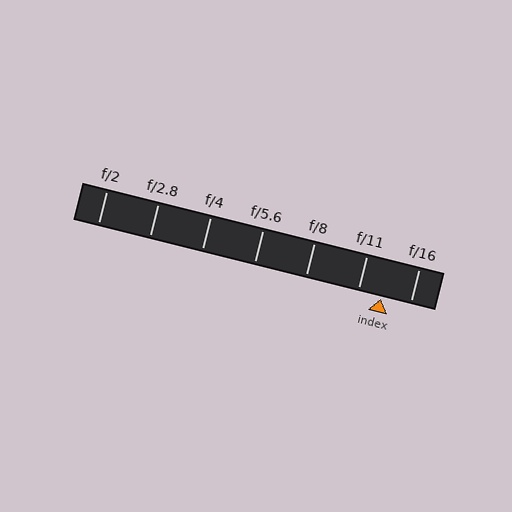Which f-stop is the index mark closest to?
The index mark is closest to f/11.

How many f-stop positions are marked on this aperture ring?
There are 7 f-stop positions marked.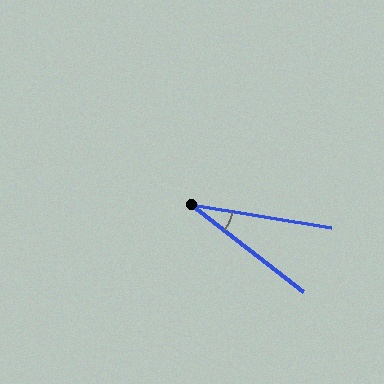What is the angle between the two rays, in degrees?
Approximately 29 degrees.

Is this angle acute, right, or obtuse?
It is acute.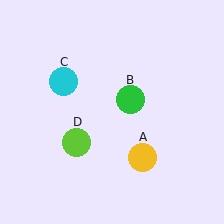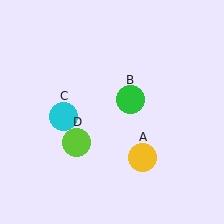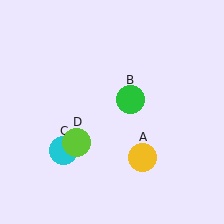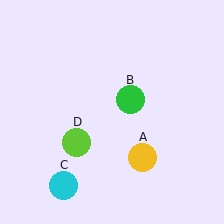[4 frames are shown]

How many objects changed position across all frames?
1 object changed position: cyan circle (object C).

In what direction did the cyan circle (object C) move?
The cyan circle (object C) moved down.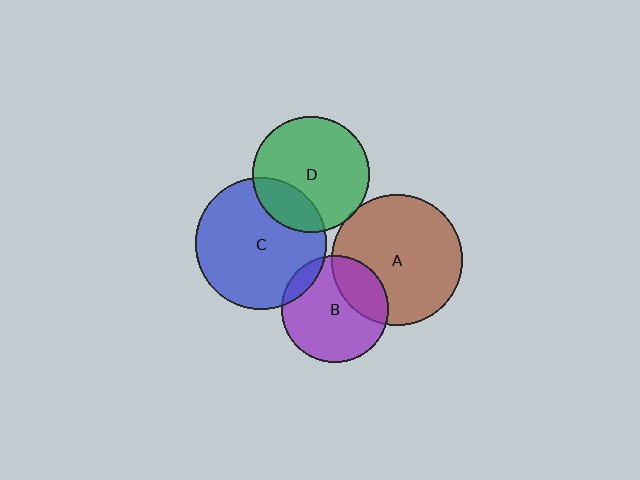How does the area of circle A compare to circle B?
Approximately 1.5 times.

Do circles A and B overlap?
Yes.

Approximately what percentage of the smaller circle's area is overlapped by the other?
Approximately 25%.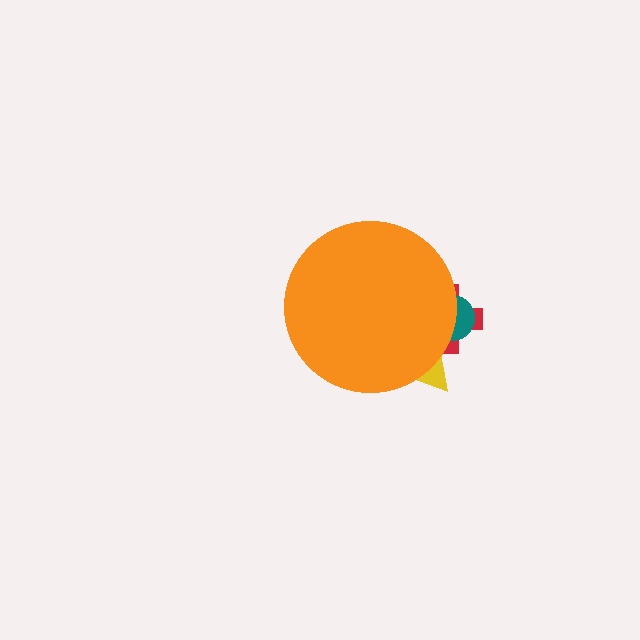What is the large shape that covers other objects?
An orange circle.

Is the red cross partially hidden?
Yes, the red cross is partially hidden behind the orange circle.